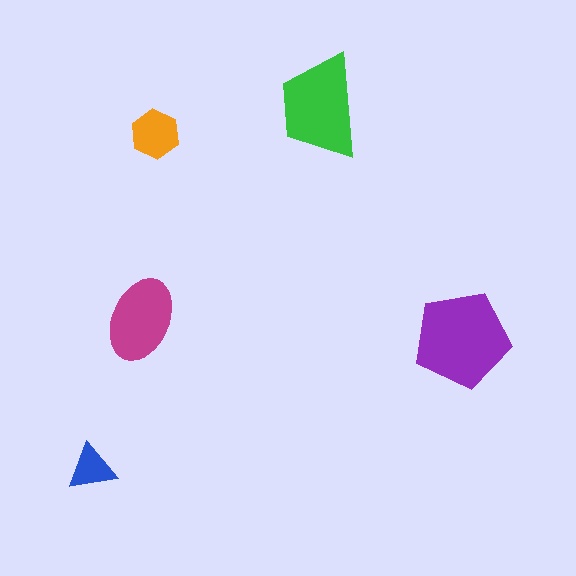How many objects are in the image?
There are 5 objects in the image.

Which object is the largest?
The purple pentagon.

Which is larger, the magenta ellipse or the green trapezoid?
The green trapezoid.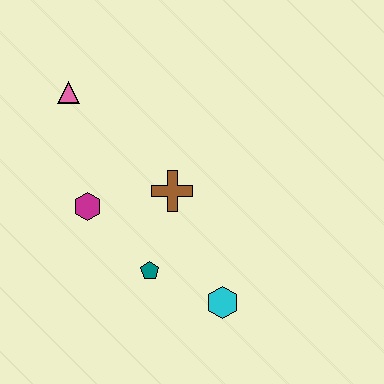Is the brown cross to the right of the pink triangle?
Yes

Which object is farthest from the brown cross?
The pink triangle is farthest from the brown cross.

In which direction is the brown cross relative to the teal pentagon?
The brown cross is above the teal pentagon.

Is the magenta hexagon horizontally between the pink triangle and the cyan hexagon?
Yes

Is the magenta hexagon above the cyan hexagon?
Yes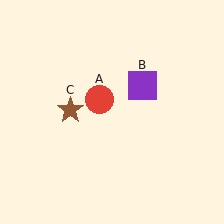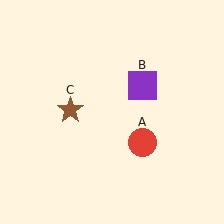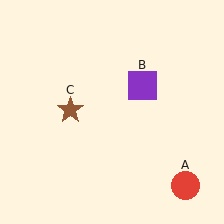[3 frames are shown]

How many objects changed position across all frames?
1 object changed position: red circle (object A).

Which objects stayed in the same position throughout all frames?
Purple square (object B) and brown star (object C) remained stationary.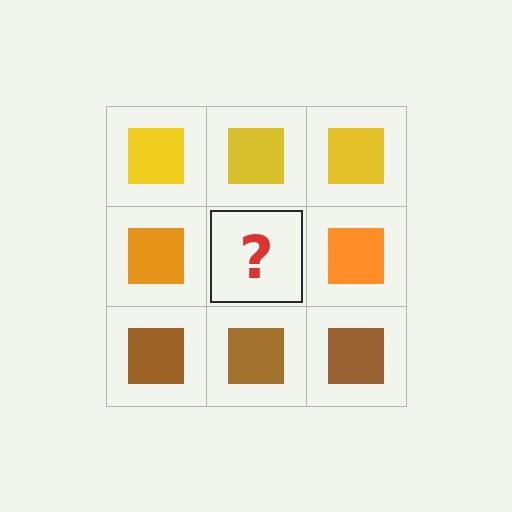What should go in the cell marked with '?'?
The missing cell should contain an orange square.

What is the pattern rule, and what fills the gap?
The rule is that each row has a consistent color. The gap should be filled with an orange square.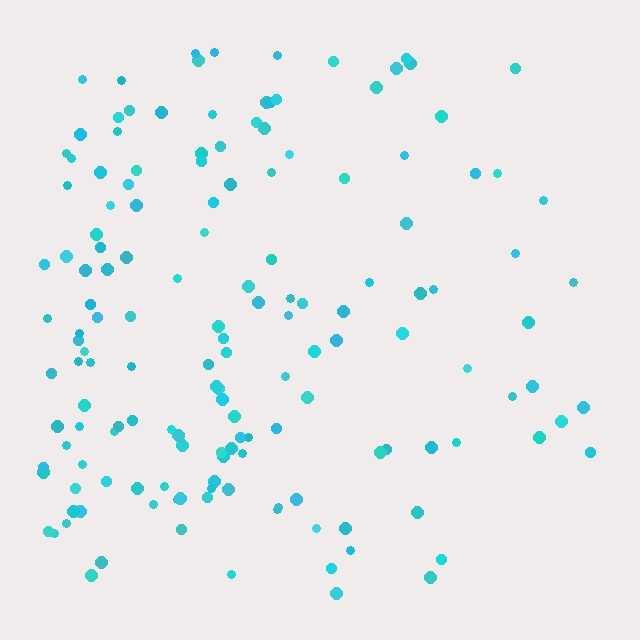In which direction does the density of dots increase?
From right to left, with the left side densest.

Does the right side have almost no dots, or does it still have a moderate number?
Still a moderate number, just noticeably fewer than the left.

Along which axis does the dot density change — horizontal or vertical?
Horizontal.